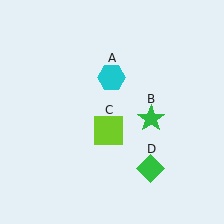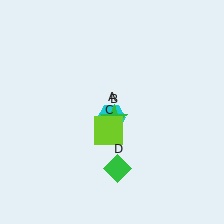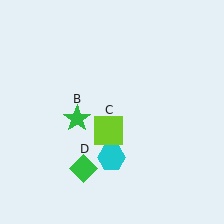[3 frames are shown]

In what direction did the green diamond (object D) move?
The green diamond (object D) moved left.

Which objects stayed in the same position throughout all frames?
Lime square (object C) remained stationary.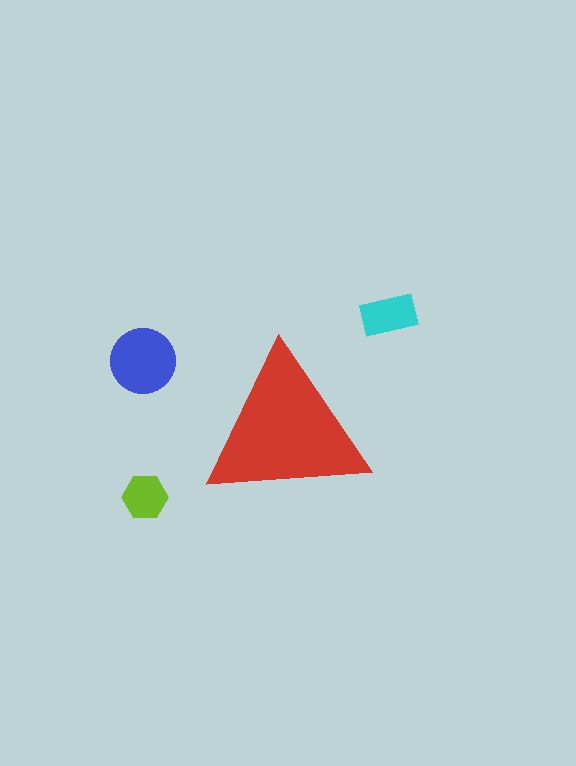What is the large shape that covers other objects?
A red triangle.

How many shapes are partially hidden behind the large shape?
0 shapes are partially hidden.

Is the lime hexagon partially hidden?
No, the lime hexagon is fully visible.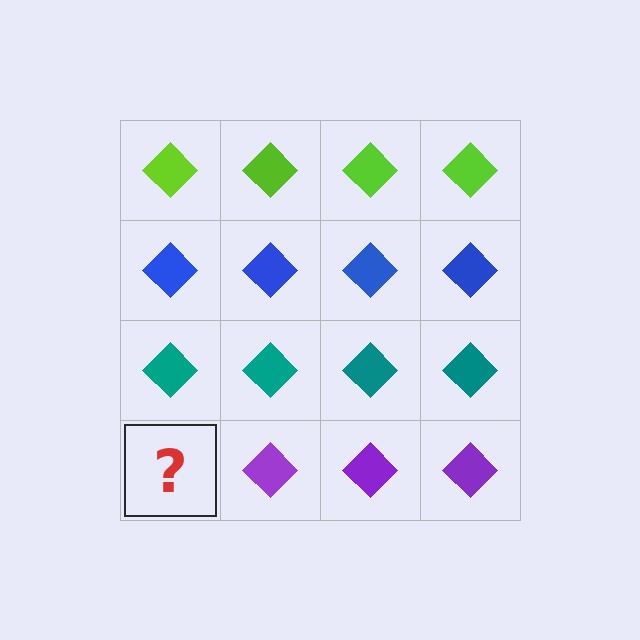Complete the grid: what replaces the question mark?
The question mark should be replaced with a purple diamond.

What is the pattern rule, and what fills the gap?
The rule is that each row has a consistent color. The gap should be filled with a purple diamond.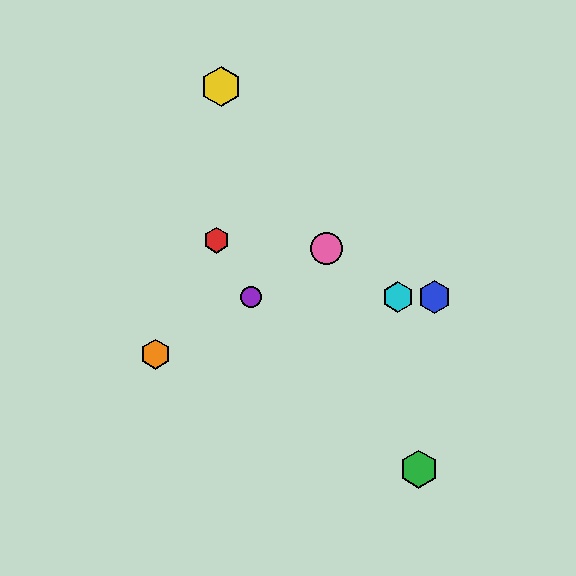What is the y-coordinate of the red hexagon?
The red hexagon is at y≈240.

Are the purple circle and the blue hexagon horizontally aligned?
Yes, both are at y≈297.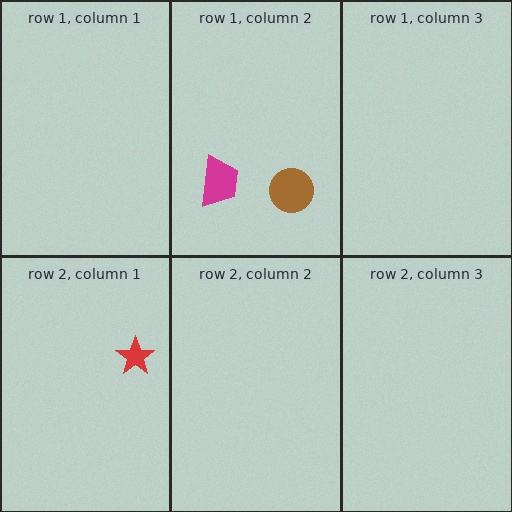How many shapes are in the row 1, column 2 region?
2.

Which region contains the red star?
The row 2, column 1 region.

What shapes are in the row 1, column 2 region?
The magenta trapezoid, the brown circle.